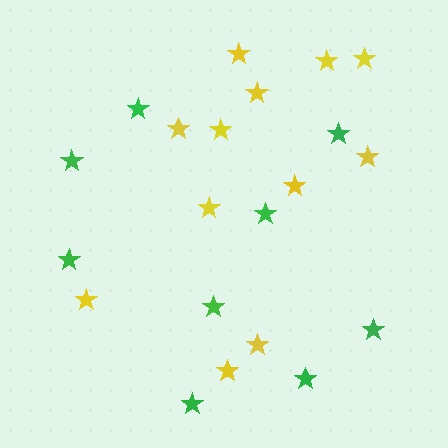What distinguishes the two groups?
There are 2 groups: one group of green stars (9) and one group of yellow stars (12).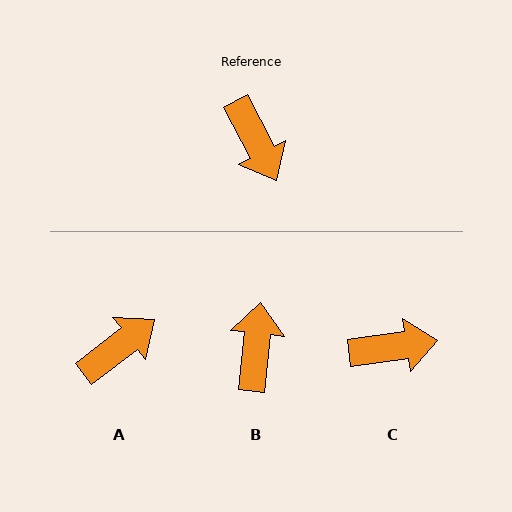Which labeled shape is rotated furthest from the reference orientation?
B, about 146 degrees away.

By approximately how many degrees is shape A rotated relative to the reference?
Approximately 100 degrees counter-clockwise.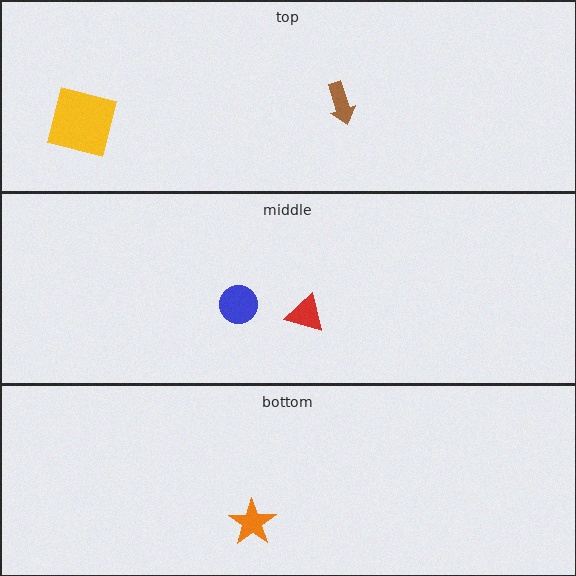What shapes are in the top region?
The brown arrow, the yellow square.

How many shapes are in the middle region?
2.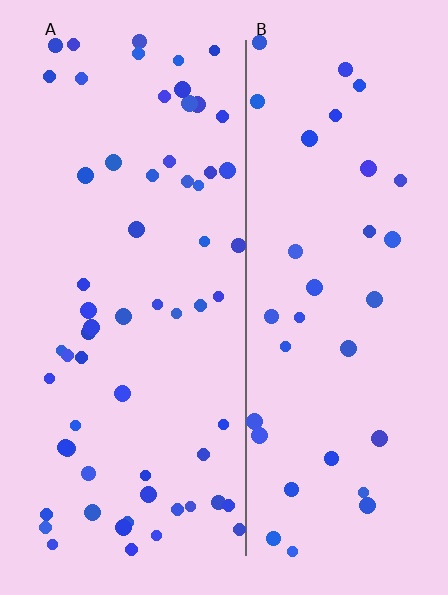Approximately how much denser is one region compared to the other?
Approximately 1.8× — region A over region B.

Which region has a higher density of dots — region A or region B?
A (the left).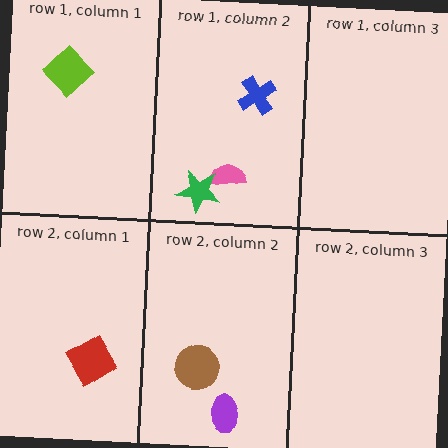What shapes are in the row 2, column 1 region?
The red diamond.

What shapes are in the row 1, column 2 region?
The pink semicircle, the blue cross, the green star.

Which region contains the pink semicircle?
The row 1, column 2 region.